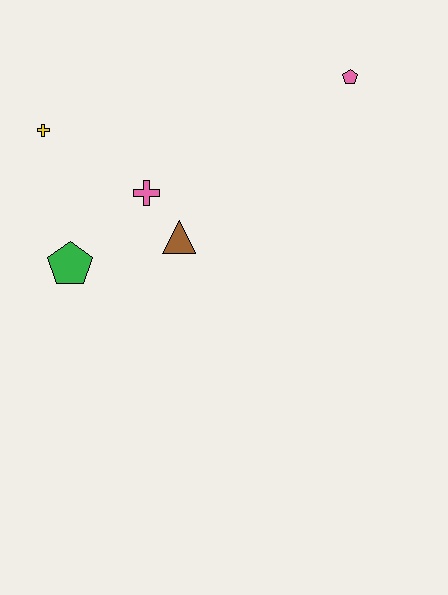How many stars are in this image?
There are no stars.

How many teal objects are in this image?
There are no teal objects.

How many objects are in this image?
There are 5 objects.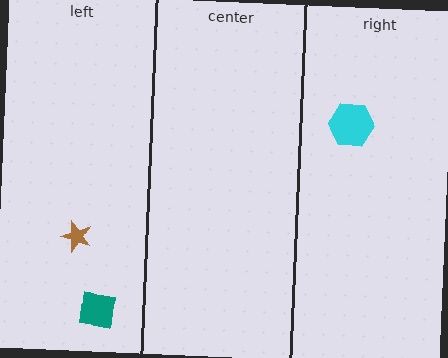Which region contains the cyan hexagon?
The right region.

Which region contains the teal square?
The left region.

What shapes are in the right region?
The cyan hexagon.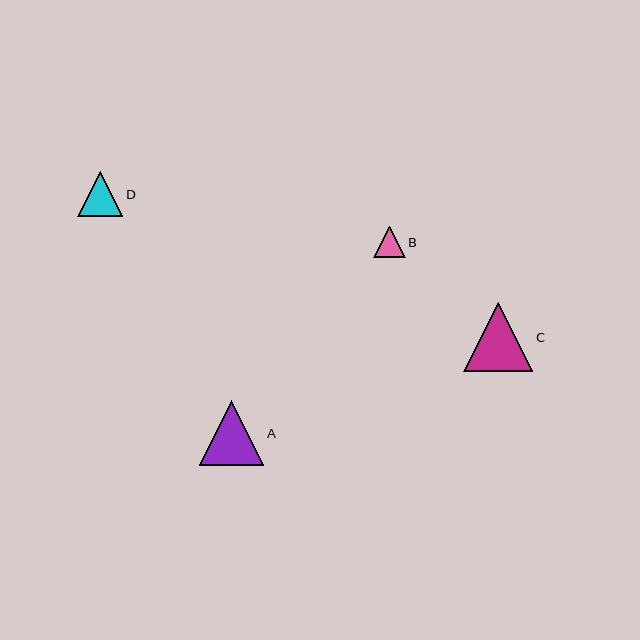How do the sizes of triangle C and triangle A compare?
Triangle C and triangle A are approximately the same size.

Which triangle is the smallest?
Triangle B is the smallest with a size of approximately 31 pixels.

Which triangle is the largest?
Triangle C is the largest with a size of approximately 69 pixels.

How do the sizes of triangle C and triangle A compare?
Triangle C and triangle A are approximately the same size.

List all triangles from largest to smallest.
From largest to smallest: C, A, D, B.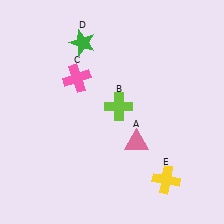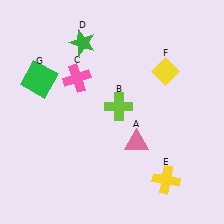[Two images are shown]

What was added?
A yellow diamond (F), a green square (G) were added in Image 2.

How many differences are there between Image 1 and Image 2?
There are 2 differences between the two images.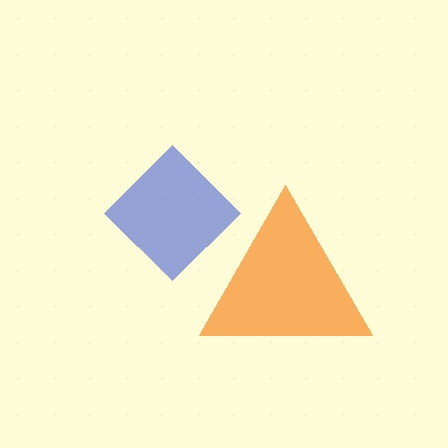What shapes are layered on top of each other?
The layered shapes are: a blue diamond, an orange triangle.